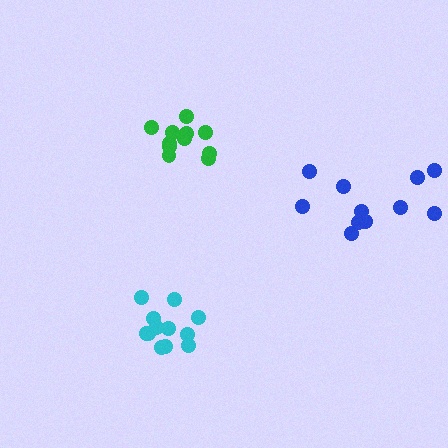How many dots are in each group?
Group 1: 12 dots, Group 2: 11 dots, Group 3: 11 dots (34 total).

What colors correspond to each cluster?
The clusters are colored: cyan, blue, green.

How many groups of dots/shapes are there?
There are 3 groups.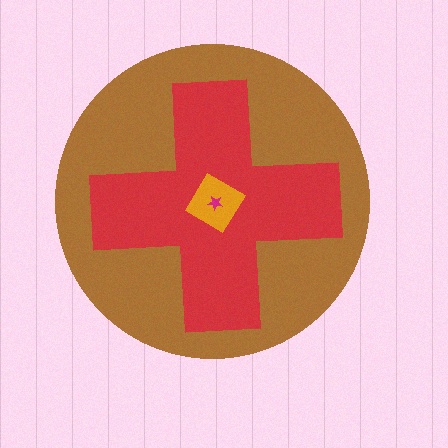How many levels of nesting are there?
4.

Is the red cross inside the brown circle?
Yes.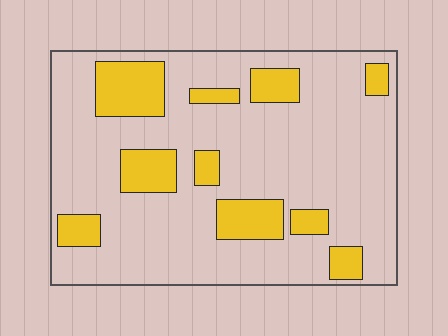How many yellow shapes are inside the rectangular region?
10.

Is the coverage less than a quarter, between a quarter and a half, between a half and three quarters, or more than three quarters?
Less than a quarter.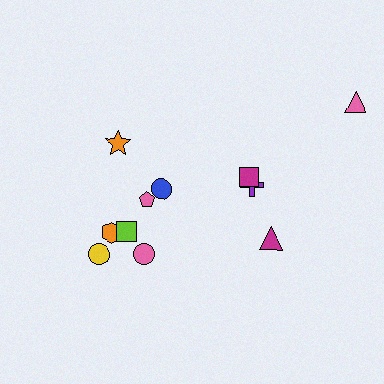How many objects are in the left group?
There are 7 objects.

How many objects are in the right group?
There are 4 objects.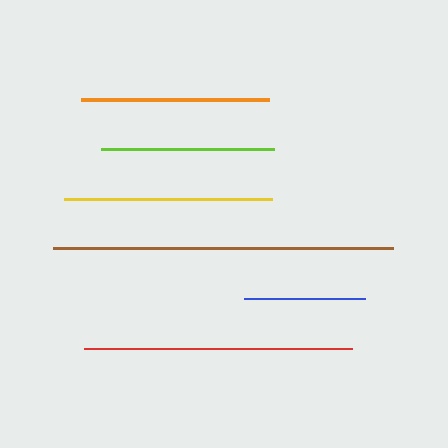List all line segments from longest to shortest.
From longest to shortest: brown, red, yellow, orange, lime, blue.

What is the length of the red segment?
The red segment is approximately 268 pixels long.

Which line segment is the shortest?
The blue line is the shortest at approximately 122 pixels.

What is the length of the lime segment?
The lime segment is approximately 172 pixels long.